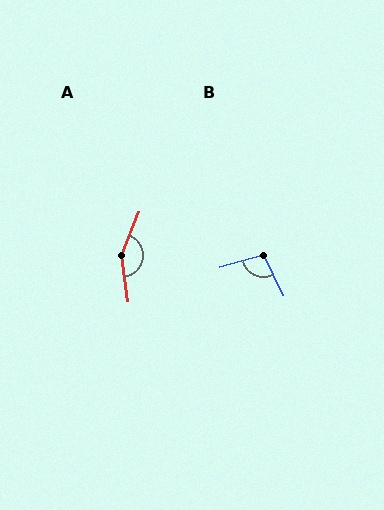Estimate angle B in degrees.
Approximately 98 degrees.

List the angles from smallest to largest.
B (98°), A (150°).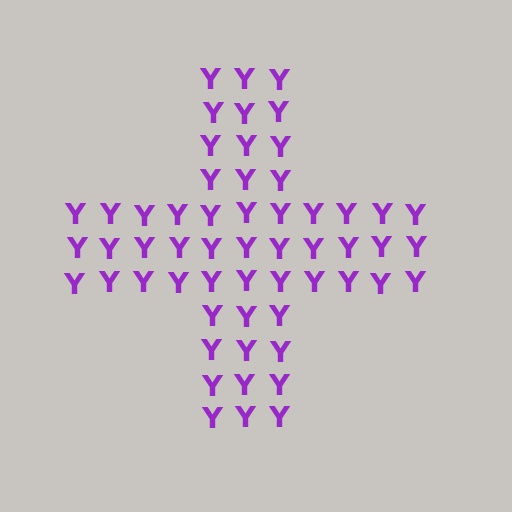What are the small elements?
The small elements are letter Y's.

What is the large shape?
The large shape is a cross.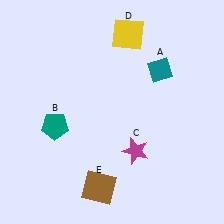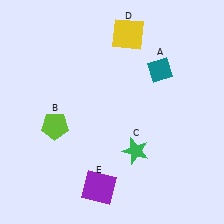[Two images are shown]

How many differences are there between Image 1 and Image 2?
There are 3 differences between the two images.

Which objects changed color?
B changed from teal to lime. C changed from magenta to green. E changed from brown to purple.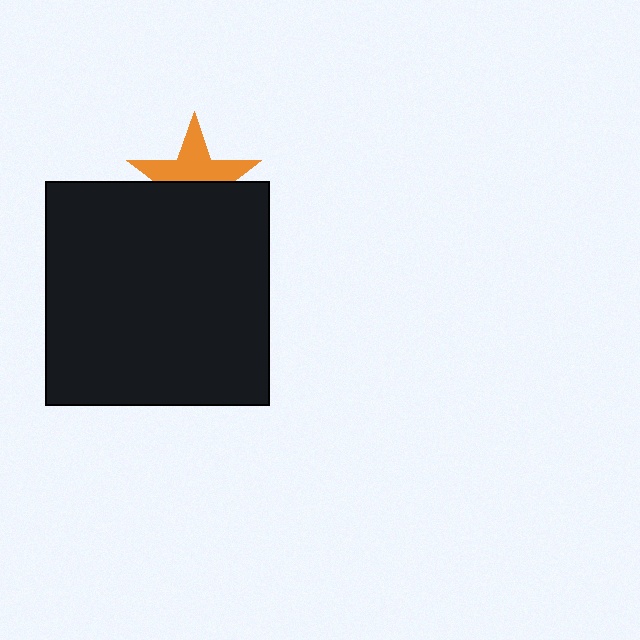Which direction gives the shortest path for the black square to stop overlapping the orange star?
Moving down gives the shortest separation.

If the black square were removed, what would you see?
You would see the complete orange star.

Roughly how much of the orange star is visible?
About half of it is visible (roughly 53%).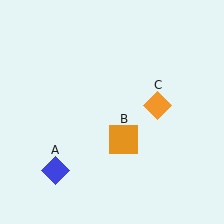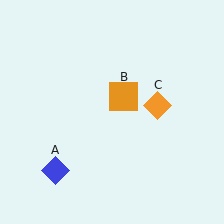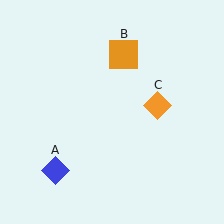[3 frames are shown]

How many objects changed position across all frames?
1 object changed position: orange square (object B).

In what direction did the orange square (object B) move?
The orange square (object B) moved up.